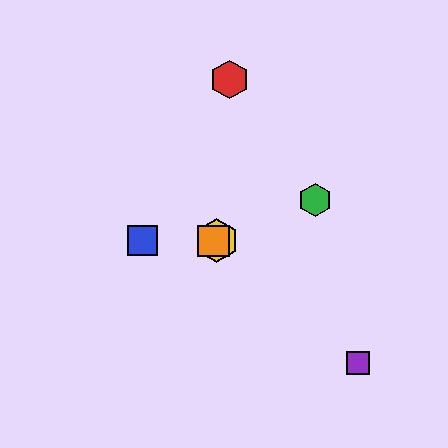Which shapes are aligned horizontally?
The blue square, the yellow hexagon, the orange square are aligned horizontally.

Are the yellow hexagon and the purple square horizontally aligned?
No, the yellow hexagon is at y≈241 and the purple square is at y≈363.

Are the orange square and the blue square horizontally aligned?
Yes, both are at y≈241.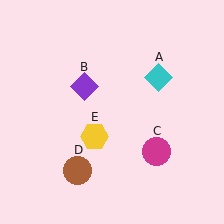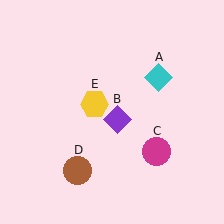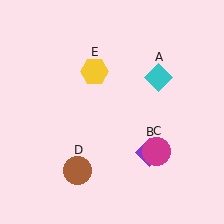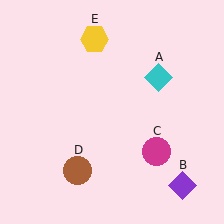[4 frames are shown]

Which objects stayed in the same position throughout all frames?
Cyan diamond (object A) and magenta circle (object C) and brown circle (object D) remained stationary.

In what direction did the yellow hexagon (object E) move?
The yellow hexagon (object E) moved up.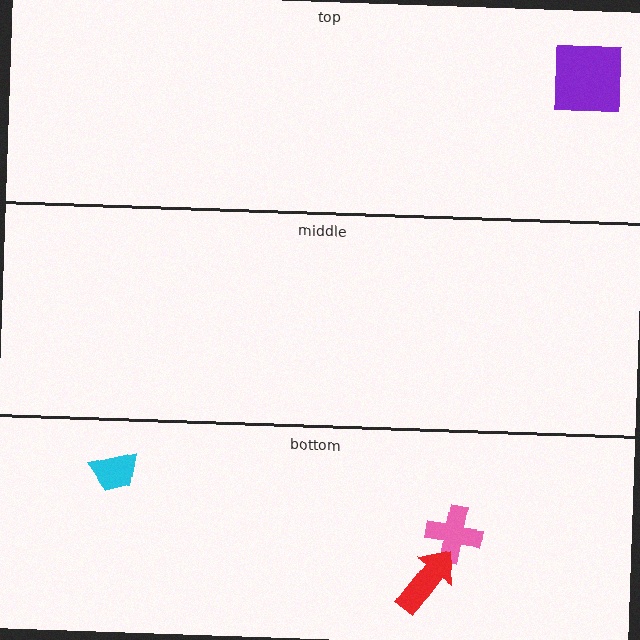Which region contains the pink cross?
The bottom region.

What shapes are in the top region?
The purple square.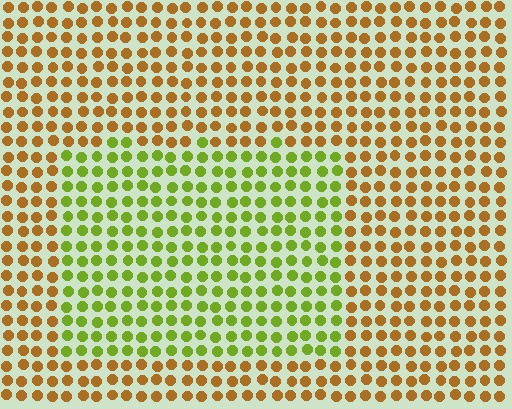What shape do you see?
I see a rectangle.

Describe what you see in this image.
The image is filled with small brown elements in a uniform arrangement. A rectangle-shaped region is visible where the elements are tinted to a slightly different hue, forming a subtle color boundary.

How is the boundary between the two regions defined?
The boundary is defined purely by a slight shift in hue (about 52 degrees). Spacing, size, and orientation are identical on both sides.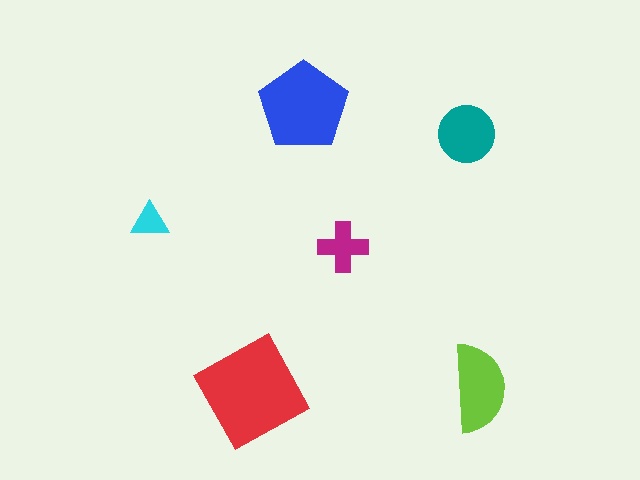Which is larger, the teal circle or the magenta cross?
The teal circle.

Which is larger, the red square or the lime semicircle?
The red square.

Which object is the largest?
The red square.